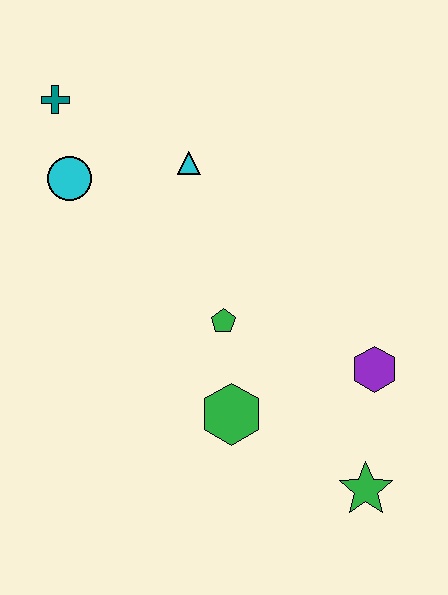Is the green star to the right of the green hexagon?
Yes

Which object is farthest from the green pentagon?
The teal cross is farthest from the green pentagon.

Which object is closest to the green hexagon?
The green pentagon is closest to the green hexagon.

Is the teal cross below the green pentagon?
No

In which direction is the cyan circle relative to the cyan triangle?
The cyan circle is to the left of the cyan triangle.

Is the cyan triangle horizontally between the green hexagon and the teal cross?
Yes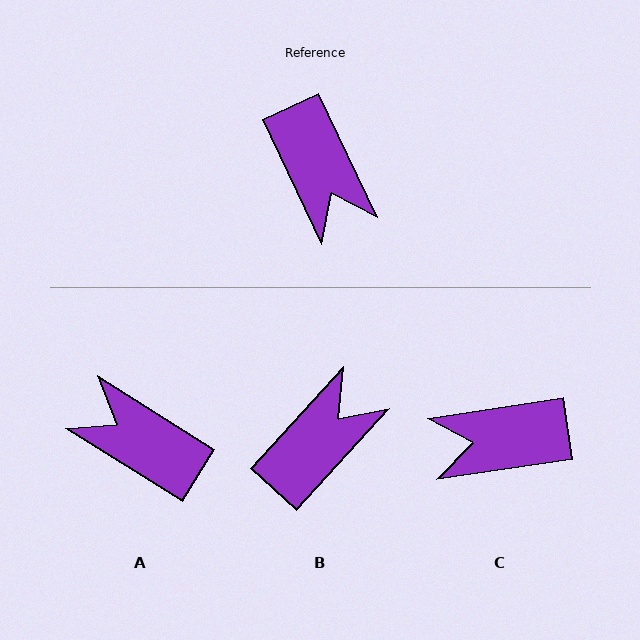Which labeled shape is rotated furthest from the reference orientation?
A, about 148 degrees away.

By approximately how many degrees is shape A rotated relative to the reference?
Approximately 148 degrees clockwise.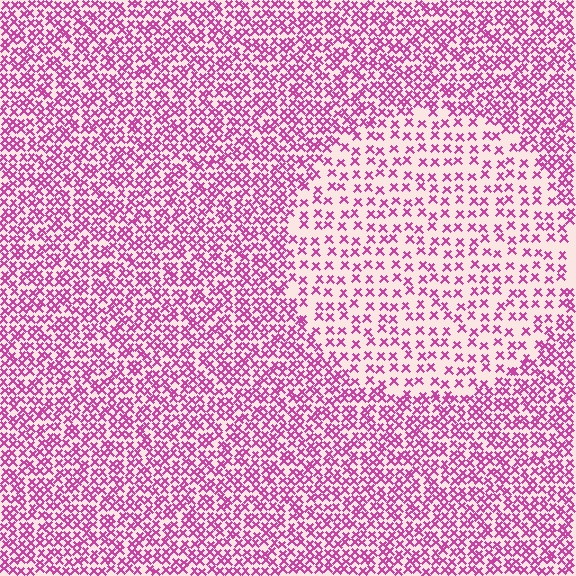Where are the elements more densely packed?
The elements are more densely packed outside the circle boundary.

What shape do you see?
I see a circle.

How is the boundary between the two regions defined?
The boundary is defined by a change in element density (approximately 2.1x ratio). All elements are the same color, size, and shape.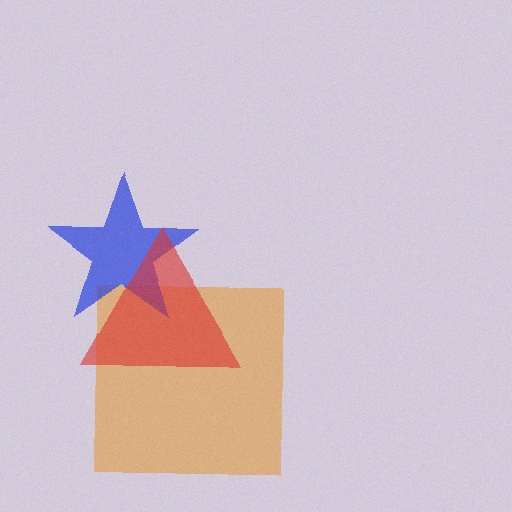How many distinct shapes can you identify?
There are 3 distinct shapes: an orange square, a blue star, a red triangle.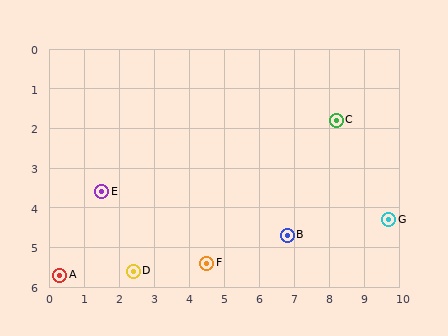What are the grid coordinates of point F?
Point F is at approximately (4.5, 5.4).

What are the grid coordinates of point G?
Point G is at approximately (9.7, 4.3).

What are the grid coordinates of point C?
Point C is at approximately (8.2, 1.8).